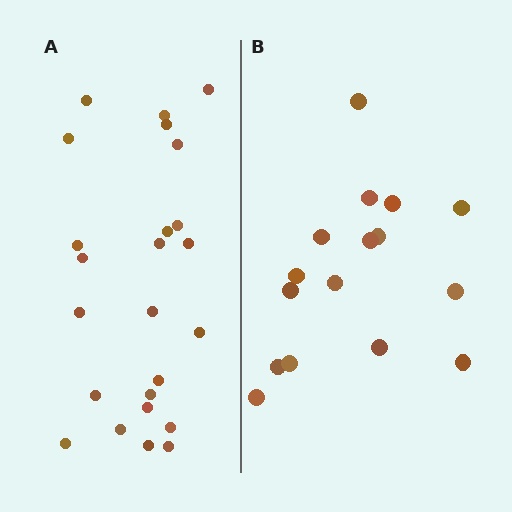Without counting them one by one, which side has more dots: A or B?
Region A (the left region) has more dots.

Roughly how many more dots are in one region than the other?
Region A has roughly 8 or so more dots than region B.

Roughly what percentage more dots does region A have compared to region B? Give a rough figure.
About 50% more.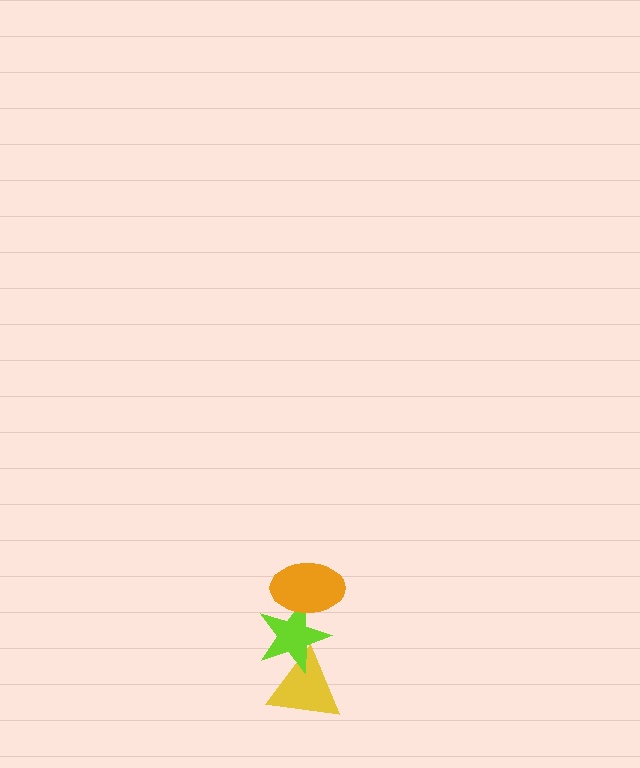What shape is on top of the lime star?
The orange ellipse is on top of the lime star.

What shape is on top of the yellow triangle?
The lime star is on top of the yellow triangle.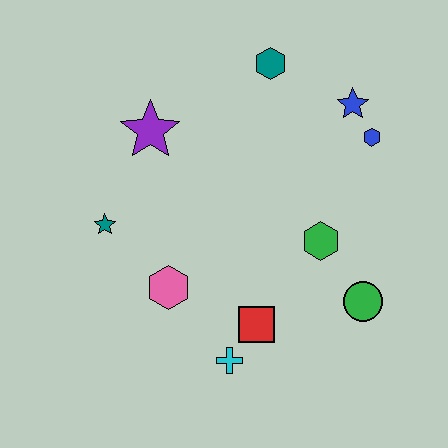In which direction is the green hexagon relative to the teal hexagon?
The green hexagon is below the teal hexagon.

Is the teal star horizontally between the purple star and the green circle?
No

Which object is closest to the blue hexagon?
The blue star is closest to the blue hexagon.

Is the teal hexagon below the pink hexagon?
No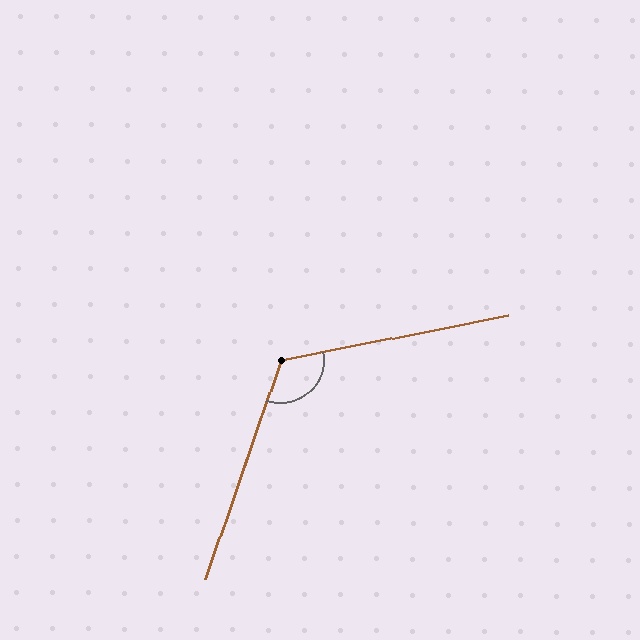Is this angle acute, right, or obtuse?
It is obtuse.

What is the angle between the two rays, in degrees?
Approximately 120 degrees.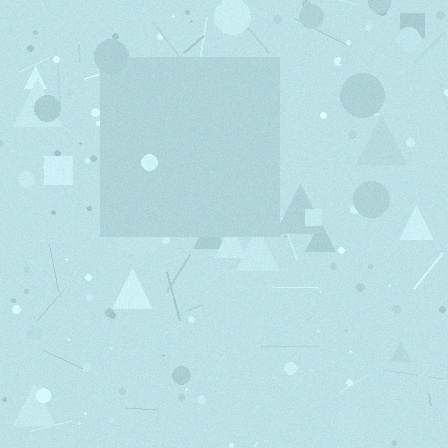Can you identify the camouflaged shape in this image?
The camouflaged shape is a square.